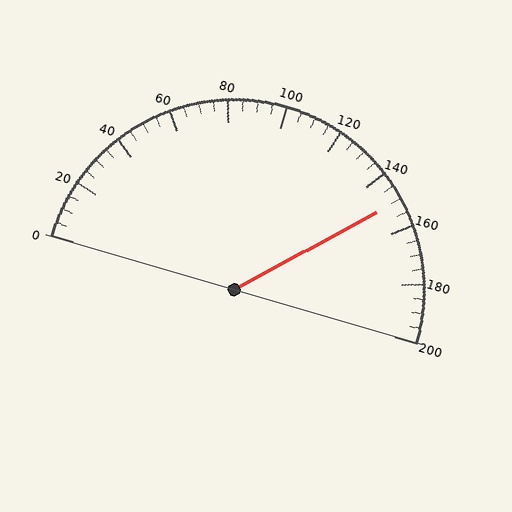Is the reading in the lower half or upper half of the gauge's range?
The reading is in the upper half of the range (0 to 200).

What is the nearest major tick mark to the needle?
The nearest major tick mark is 160.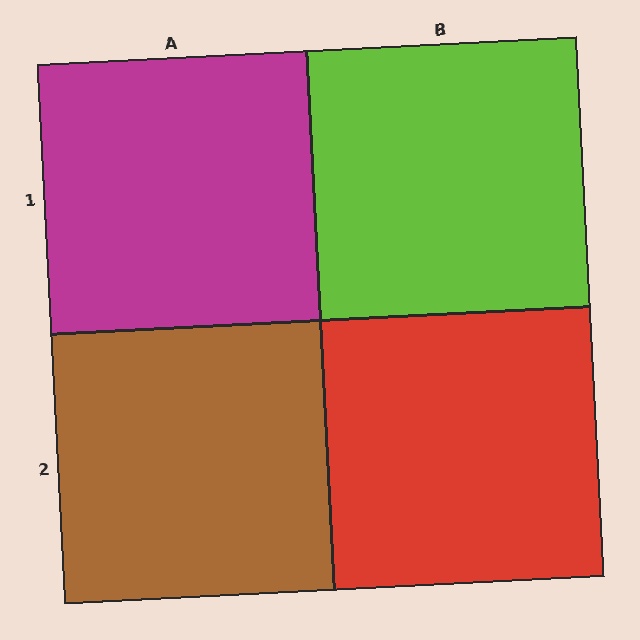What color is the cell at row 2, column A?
Brown.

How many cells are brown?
1 cell is brown.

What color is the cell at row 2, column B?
Red.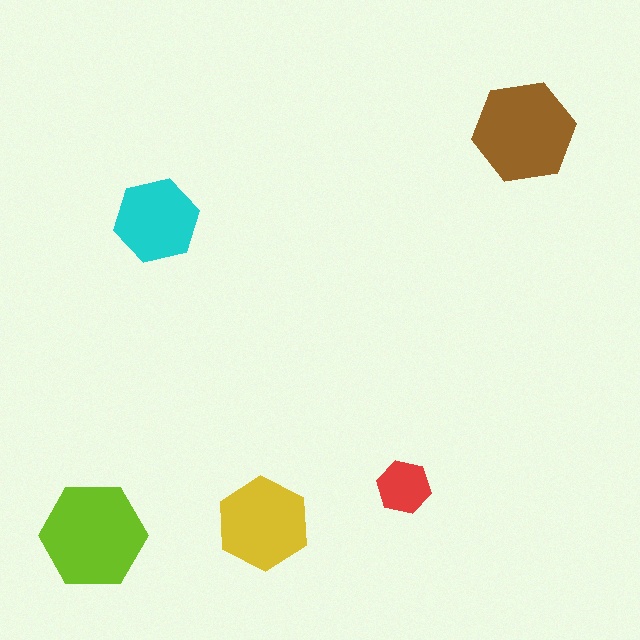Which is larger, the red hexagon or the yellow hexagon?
The yellow one.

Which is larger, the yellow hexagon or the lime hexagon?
The lime one.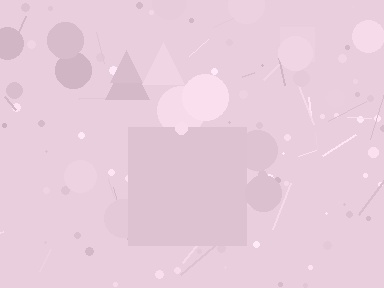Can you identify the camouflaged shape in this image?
The camouflaged shape is a square.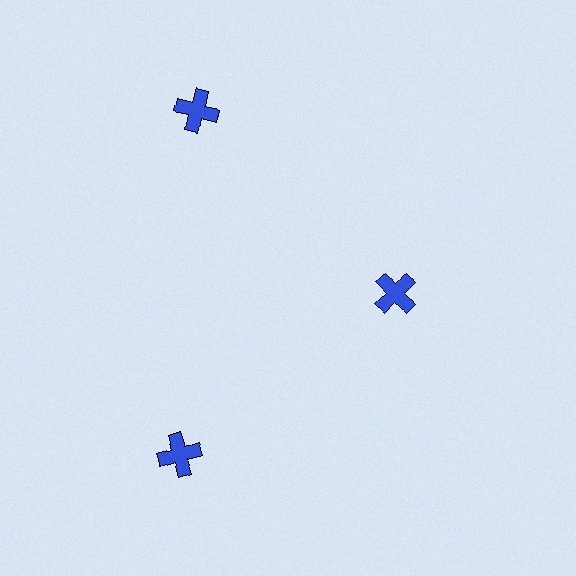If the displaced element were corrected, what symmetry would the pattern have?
It would have 3-fold rotational symmetry — the pattern would map onto itself every 120 degrees.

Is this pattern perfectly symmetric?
No. The 3 blue crosses are arranged in a ring, but one element near the 3 o'clock position is pulled inward toward the center, breaking the 3-fold rotational symmetry.